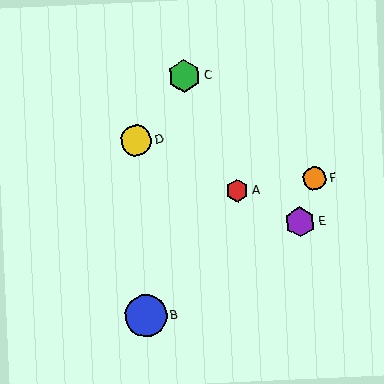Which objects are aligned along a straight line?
Objects A, D, E are aligned along a straight line.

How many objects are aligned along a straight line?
3 objects (A, D, E) are aligned along a straight line.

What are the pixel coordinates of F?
Object F is at (315, 178).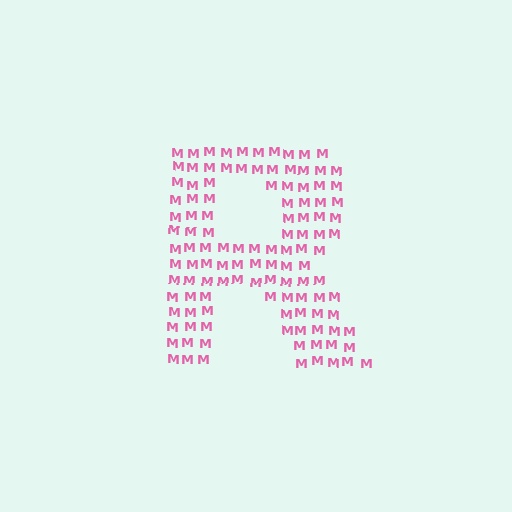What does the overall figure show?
The overall figure shows the letter R.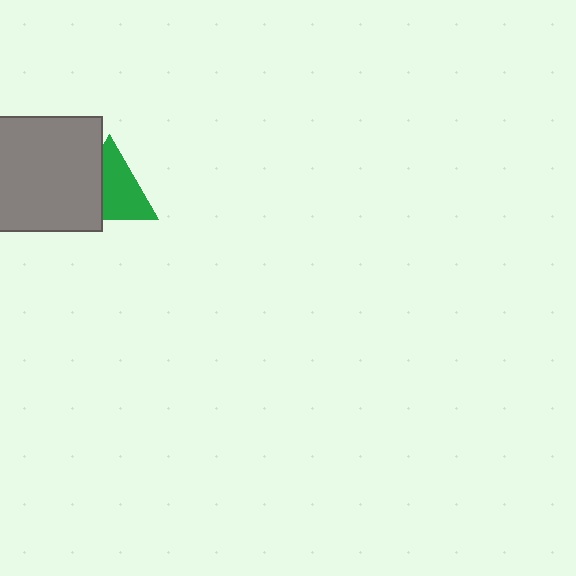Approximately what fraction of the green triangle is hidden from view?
Roughly 39% of the green triangle is hidden behind the gray square.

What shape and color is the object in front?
The object in front is a gray square.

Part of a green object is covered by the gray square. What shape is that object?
It is a triangle.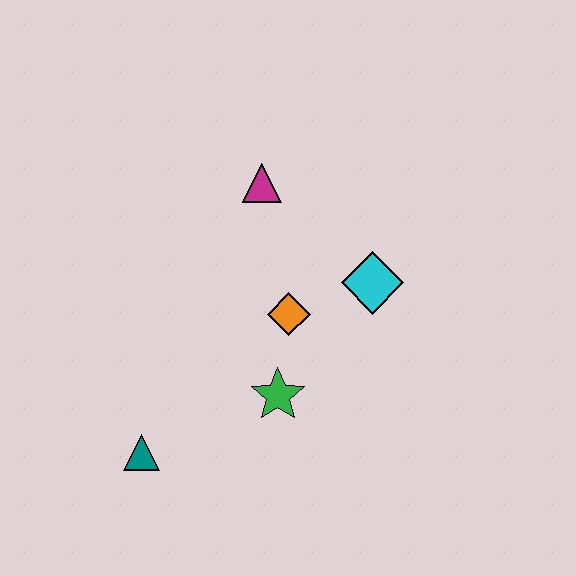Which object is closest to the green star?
The orange diamond is closest to the green star.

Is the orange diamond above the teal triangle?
Yes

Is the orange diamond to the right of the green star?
Yes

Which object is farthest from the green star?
The magenta triangle is farthest from the green star.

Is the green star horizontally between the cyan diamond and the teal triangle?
Yes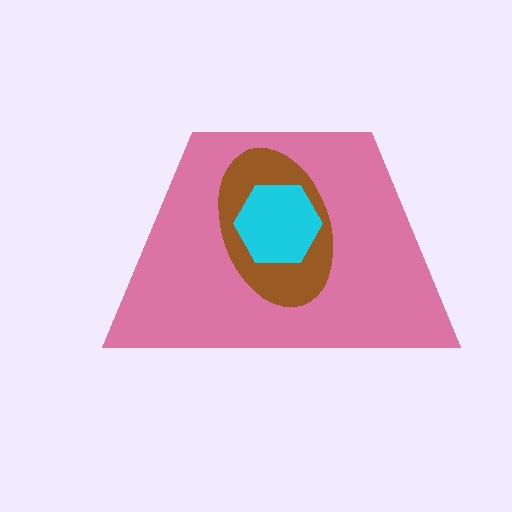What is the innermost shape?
The cyan hexagon.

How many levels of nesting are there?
3.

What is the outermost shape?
The pink trapezoid.